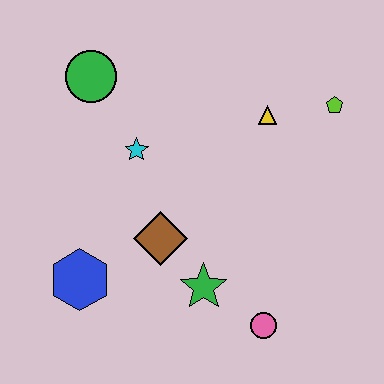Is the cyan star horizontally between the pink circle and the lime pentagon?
No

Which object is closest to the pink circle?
The green star is closest to the pink circle.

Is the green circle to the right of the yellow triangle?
No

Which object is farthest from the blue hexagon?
The lime pentagon is farthest from the blue hexagon.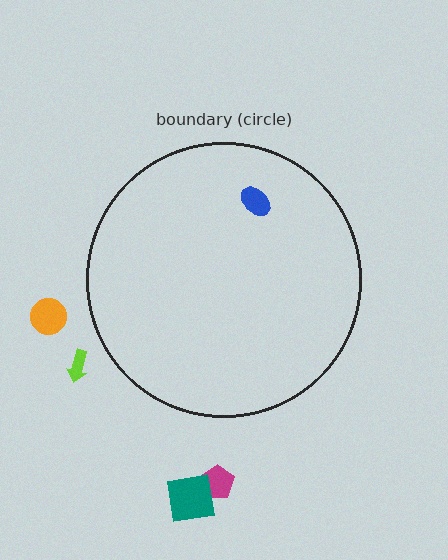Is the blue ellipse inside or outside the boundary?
Inside.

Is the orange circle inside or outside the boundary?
Outside.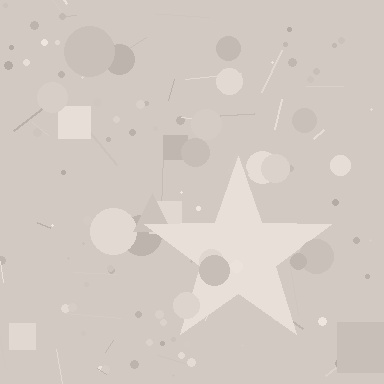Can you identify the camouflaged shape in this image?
The camouflaged shape is a star.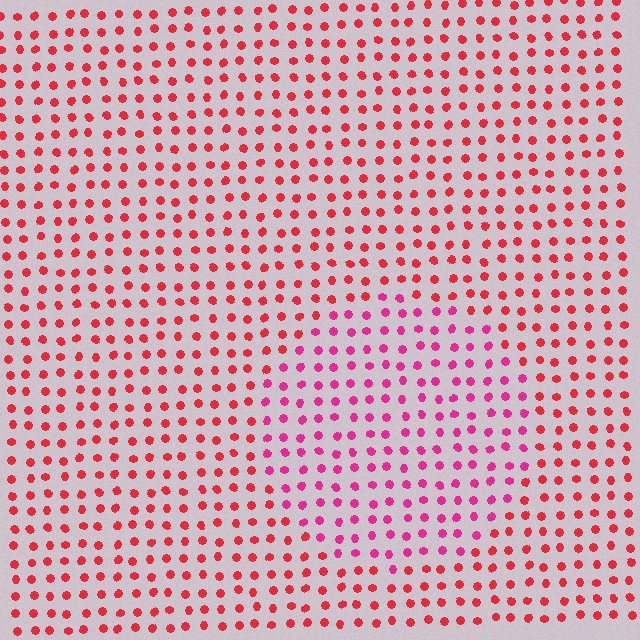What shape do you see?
I see a circle.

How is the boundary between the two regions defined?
The boundary is defined purely by a slight shift in hue (about 29 degrees). Spacing, size, and orientation are identical on both sides.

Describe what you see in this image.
The image is filled with small red elements in a uniform arrangement. A circle-shaped region is visible where the elements are tinted to a slightly different hue, forming a subtle color boundary.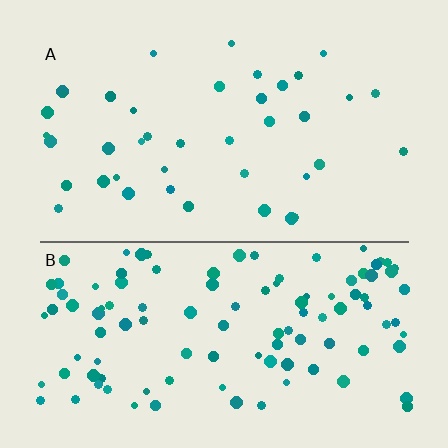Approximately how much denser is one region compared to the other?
Approximately 2.7× — region B over region A.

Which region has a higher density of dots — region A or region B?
B (the bottom).